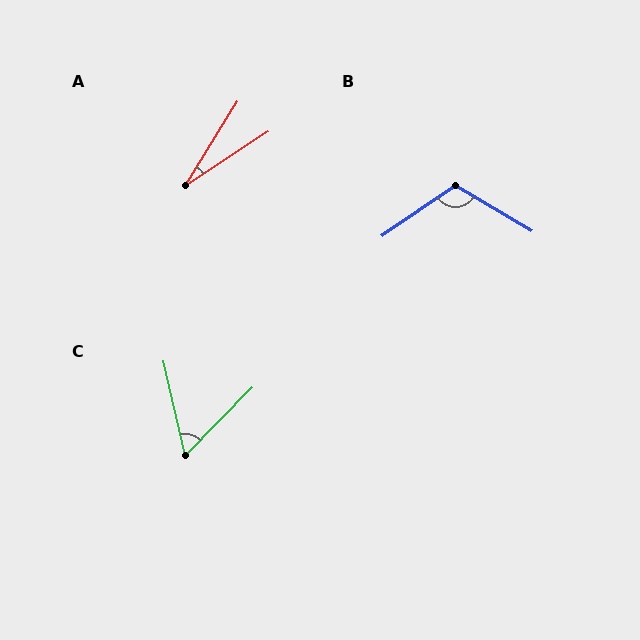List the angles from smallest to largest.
A (25°), C (58°), B (115°).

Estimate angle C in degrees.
Approximately 58 degrees.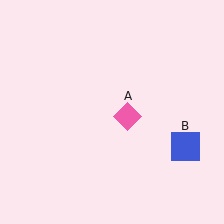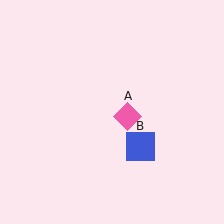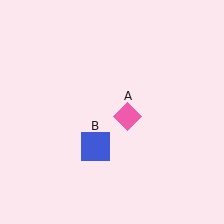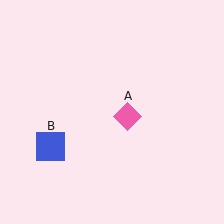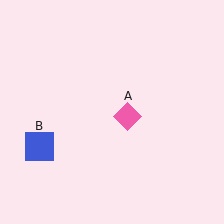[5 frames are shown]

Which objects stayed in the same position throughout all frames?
Pink diamond (object A) remained stationary.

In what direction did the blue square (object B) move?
The blue square (object B) moved left.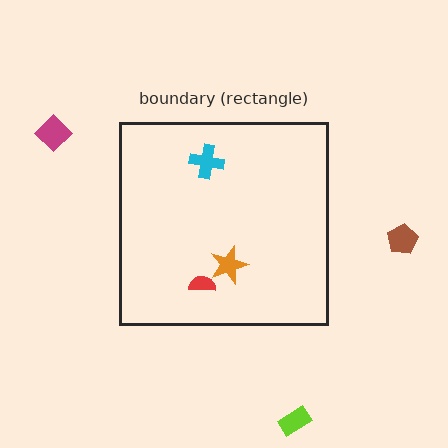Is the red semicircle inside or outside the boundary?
Inside.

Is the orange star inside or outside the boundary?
Inside.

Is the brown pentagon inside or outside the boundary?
Outside.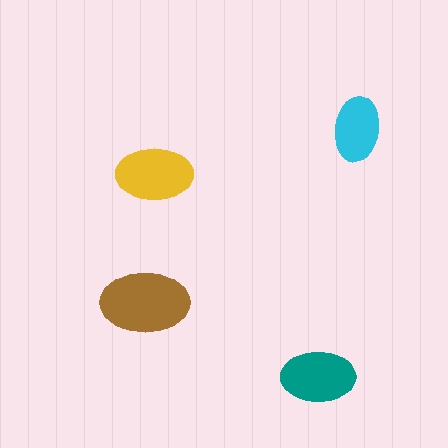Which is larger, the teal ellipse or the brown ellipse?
The brown one.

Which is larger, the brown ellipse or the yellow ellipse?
The brown one.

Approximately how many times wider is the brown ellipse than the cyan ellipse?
About 1.5 times wider.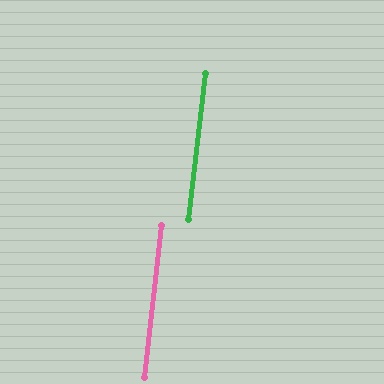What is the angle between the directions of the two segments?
Approximately 0 degrees.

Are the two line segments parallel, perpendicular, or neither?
Parallel — their directions differ by only 0.2°.